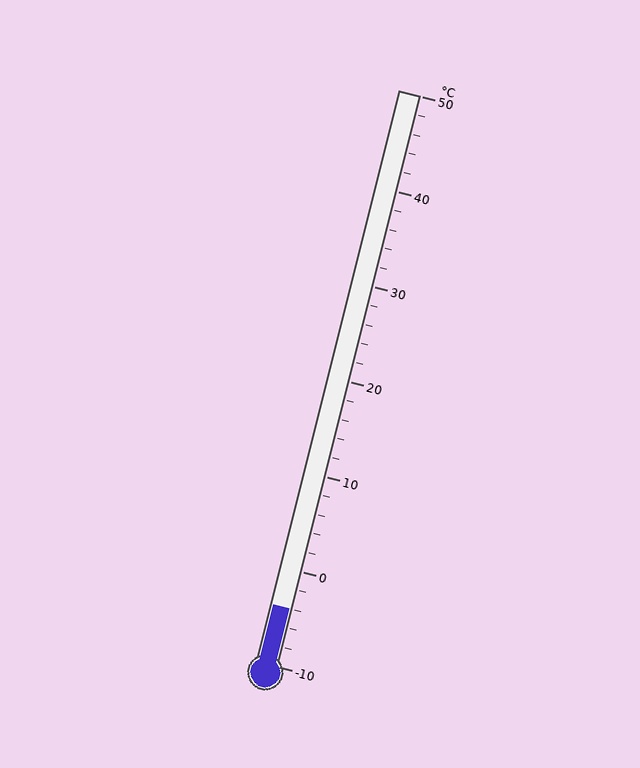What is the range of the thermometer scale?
The thermometer scale ranges from -10°C to 50°C.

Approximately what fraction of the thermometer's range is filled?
The thermometer is filled to approximately 10% of its range.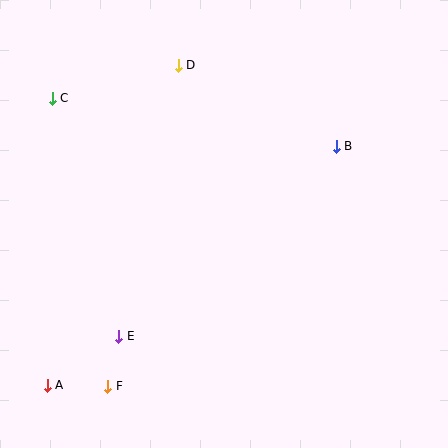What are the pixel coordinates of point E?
Point E is at (119, 336).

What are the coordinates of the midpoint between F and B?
The midpoint between F and B is at (222, 266).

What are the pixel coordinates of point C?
Point C is at (52, 98).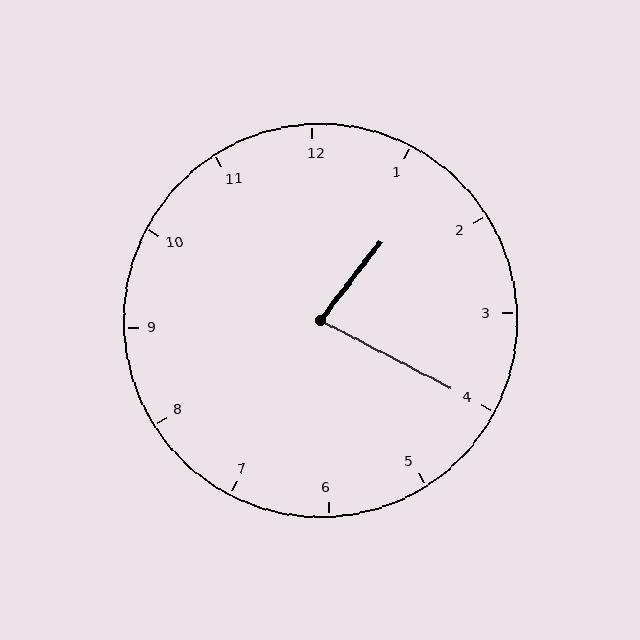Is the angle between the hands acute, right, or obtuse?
It is acute.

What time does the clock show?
1:20.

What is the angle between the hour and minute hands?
Approximately 80 degrees.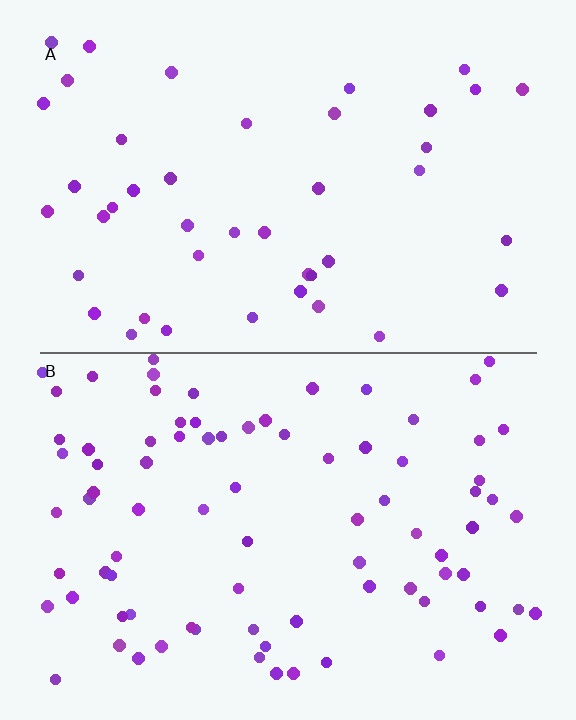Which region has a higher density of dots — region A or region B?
B (the bottom).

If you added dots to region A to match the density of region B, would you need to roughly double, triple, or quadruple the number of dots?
Approximately double.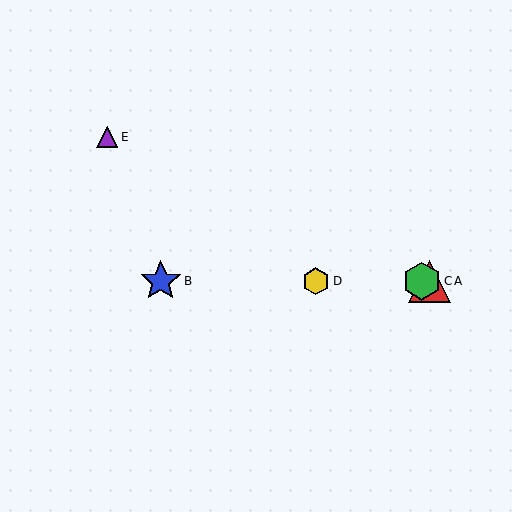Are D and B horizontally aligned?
Yes, both are at y≈281.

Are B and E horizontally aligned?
No, B is at y≈281 and E is at y≈137.